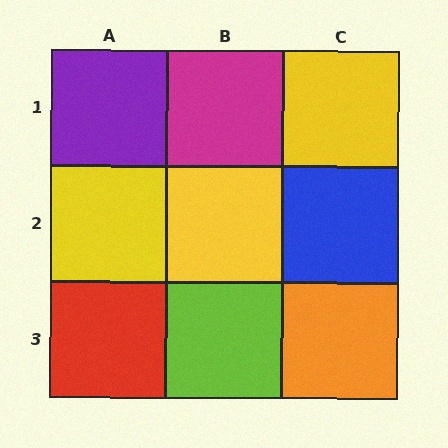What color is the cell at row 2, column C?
Blue.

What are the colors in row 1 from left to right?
Purple, magenta, yellow.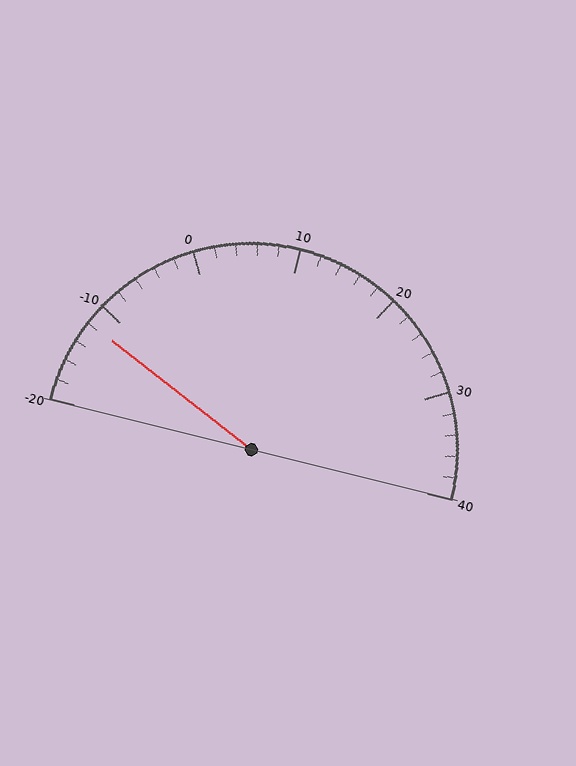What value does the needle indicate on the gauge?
The needle indicates approximately -12.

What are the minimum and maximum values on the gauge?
The gauge ranges from -20 to 40.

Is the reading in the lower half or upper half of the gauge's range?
The reading is in the lower half of the range (-20 to 40).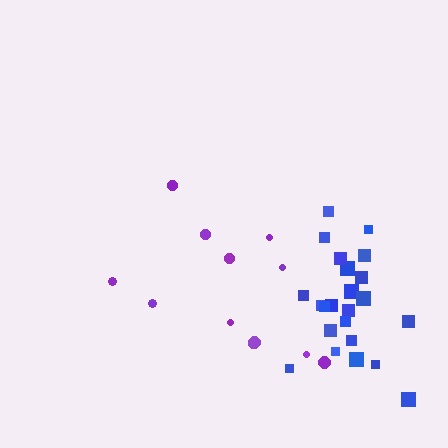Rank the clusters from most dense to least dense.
blue, purple.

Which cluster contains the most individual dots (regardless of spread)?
Blue (23).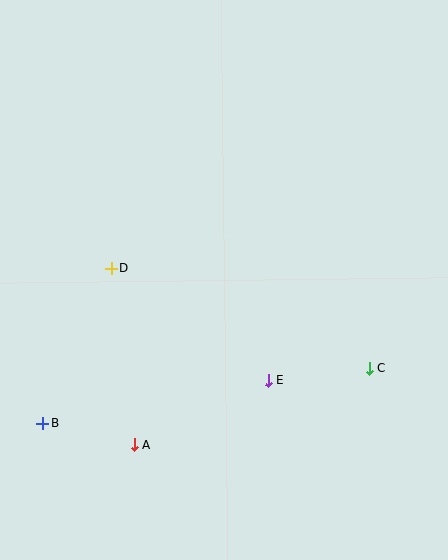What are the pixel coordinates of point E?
Point E is at (268, 381).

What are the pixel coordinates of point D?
Point D is at (111, 269).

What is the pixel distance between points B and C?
The distance between B and C is 331 pixels.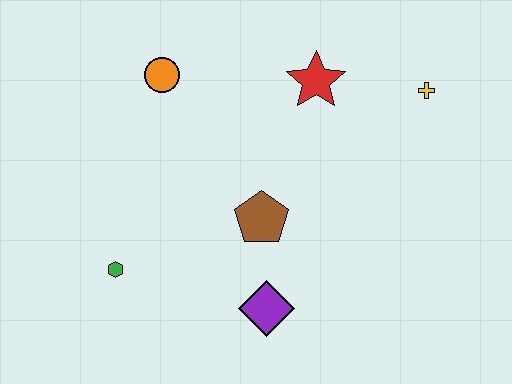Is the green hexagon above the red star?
No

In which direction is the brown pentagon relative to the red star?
The brown pentagon is below the red star.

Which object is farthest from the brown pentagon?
The yellow cross is farthest from the brown pentagon.